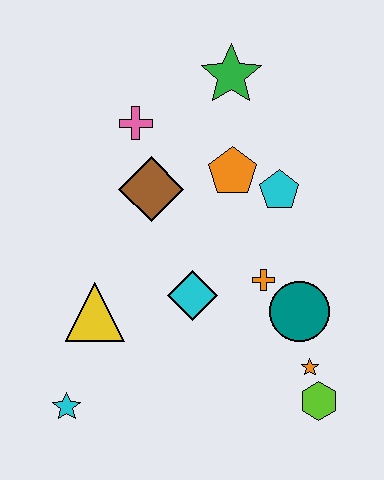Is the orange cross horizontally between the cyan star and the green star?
No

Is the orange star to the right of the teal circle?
Yes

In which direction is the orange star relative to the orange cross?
The orange star is below the orange cross.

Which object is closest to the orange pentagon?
The cyan pentagon is closest to the orange pentagon.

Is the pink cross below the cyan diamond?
No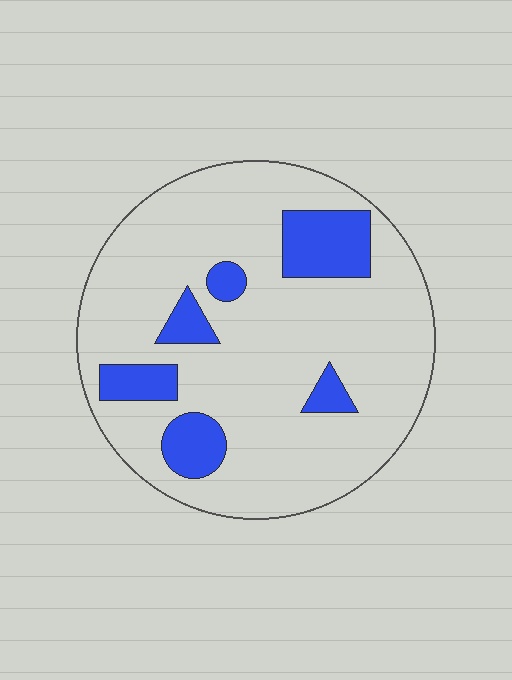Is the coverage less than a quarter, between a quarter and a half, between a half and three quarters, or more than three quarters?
Less than a quarter.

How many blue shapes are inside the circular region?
6.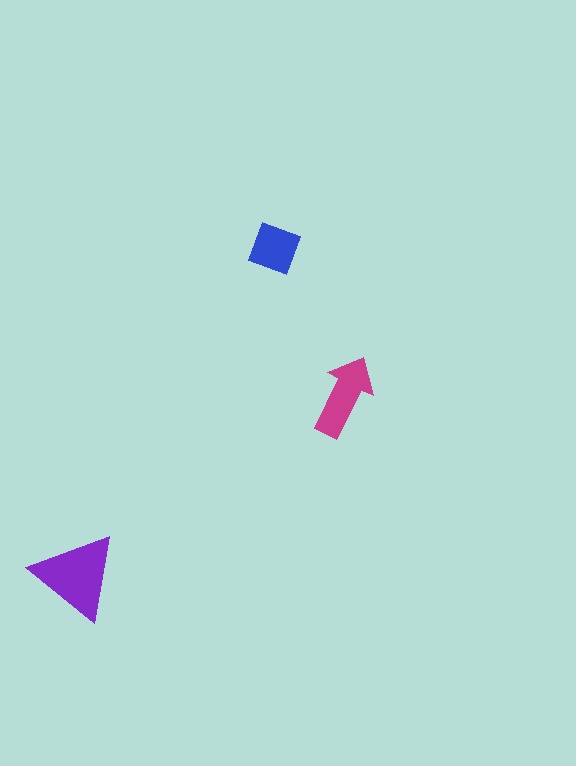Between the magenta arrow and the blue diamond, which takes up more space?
The magenta arrow.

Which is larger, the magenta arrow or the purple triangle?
The purple triangle.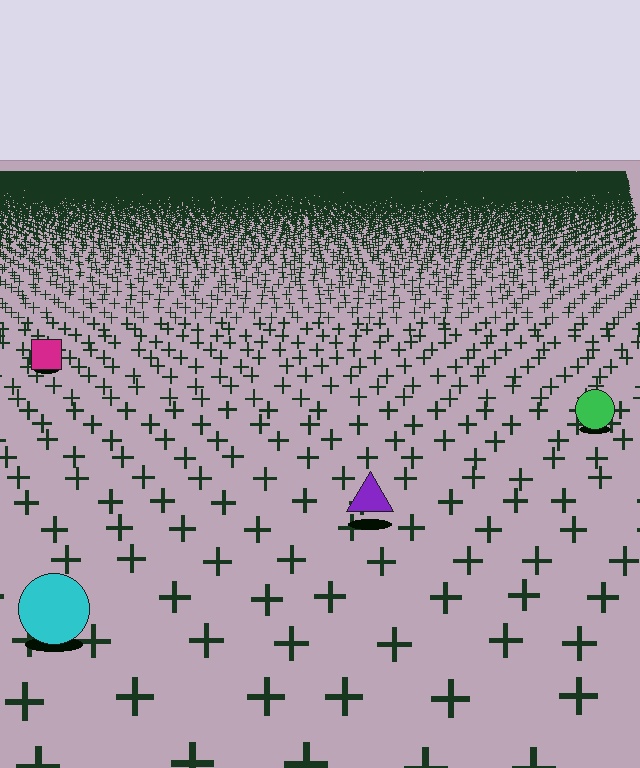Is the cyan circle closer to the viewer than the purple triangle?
Yes. The cyan circle is closer — you can tell from the texture gradient: the ground texture is coarser near it.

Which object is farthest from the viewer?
The magenta square is farthest from the viewer. It appears smaller and the ground texture around it is denser.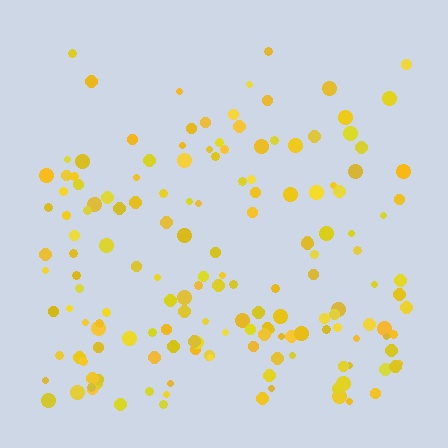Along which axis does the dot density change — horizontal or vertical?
Vertical.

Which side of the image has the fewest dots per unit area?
The top.